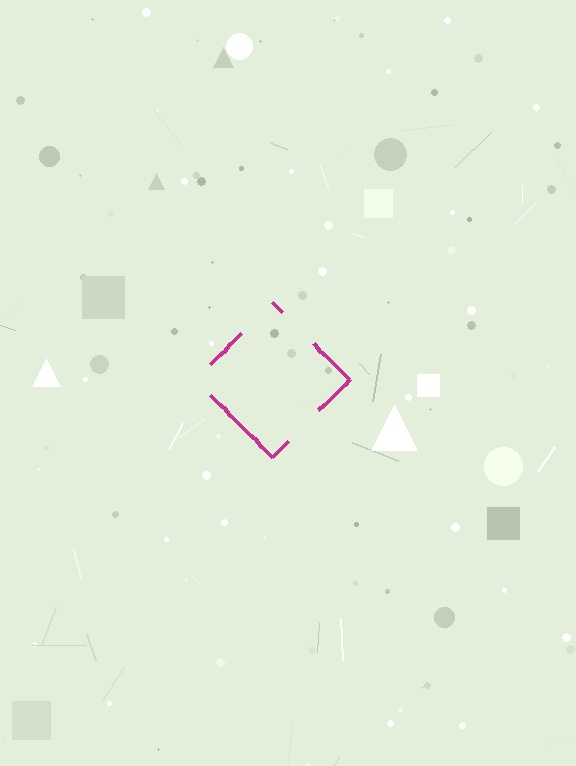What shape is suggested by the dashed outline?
The dashed outline suggests a diamond.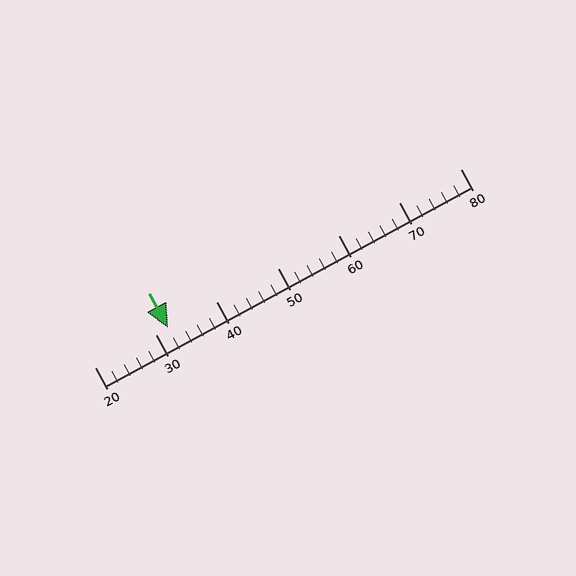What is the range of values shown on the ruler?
The ruler shows values from 20 to 80.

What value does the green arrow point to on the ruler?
The green arrow points to approximately 32.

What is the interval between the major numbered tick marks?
The major tick marks are spaced 10 units apart.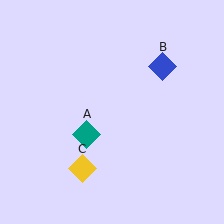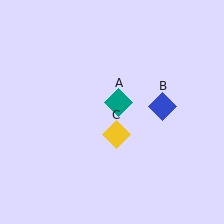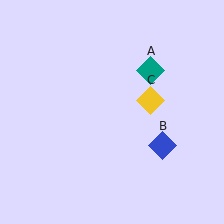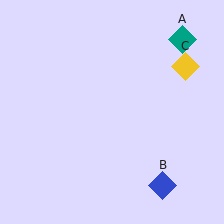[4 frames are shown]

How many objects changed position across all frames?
3 objects changed position: teal diamond (object A), blue diamond (object B), yellow diamond (object C).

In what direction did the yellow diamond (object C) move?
The yellow diamond (object C) moved up and to the right.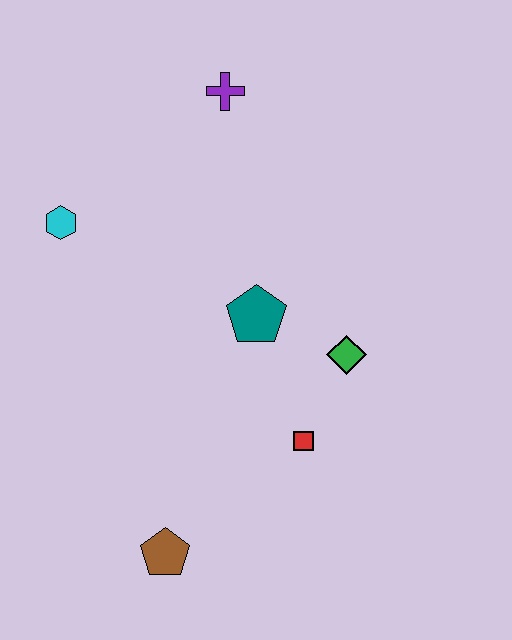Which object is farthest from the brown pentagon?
The purple cross is farthest from the brown pentagon.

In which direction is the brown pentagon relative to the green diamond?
The brown pentagon is below the green diamond.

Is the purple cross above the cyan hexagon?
Yes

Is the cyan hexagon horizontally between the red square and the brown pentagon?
No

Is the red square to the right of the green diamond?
No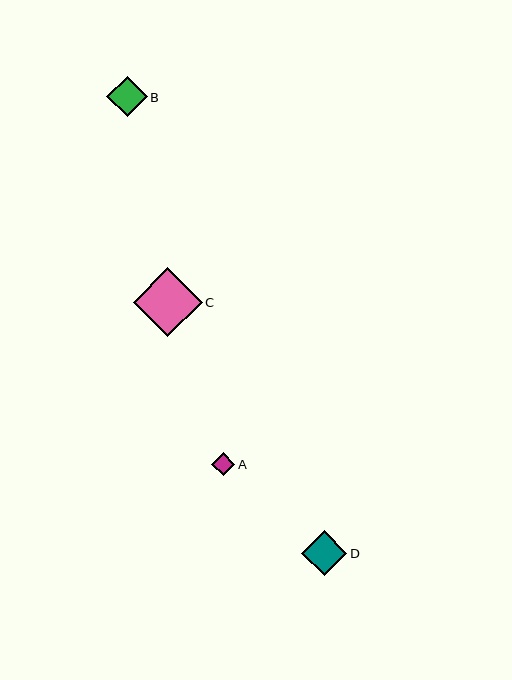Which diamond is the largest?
Diamond C is the largest with a size of approximately 69 pixels.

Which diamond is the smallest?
Diamond A is the smallest with a size of approximately 23 pixels.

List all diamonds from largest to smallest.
From largest to smallest: C, D, B, A.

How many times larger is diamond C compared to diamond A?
Diamond C is approximately 3.0 times the size of diamond A.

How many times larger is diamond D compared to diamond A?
Diamond D is approximately 2.0 times the size of diamond A.